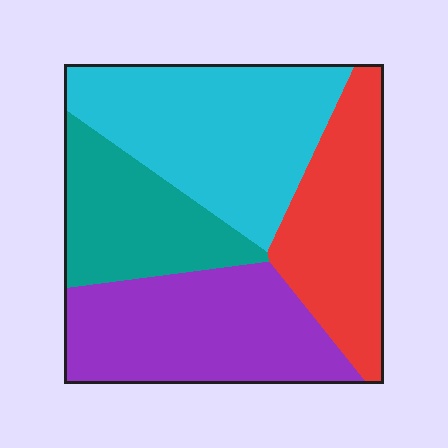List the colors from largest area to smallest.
From largest to smallest: cyan, purple, red, teal.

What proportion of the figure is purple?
Purple takes up between a quarter and a half of the figure.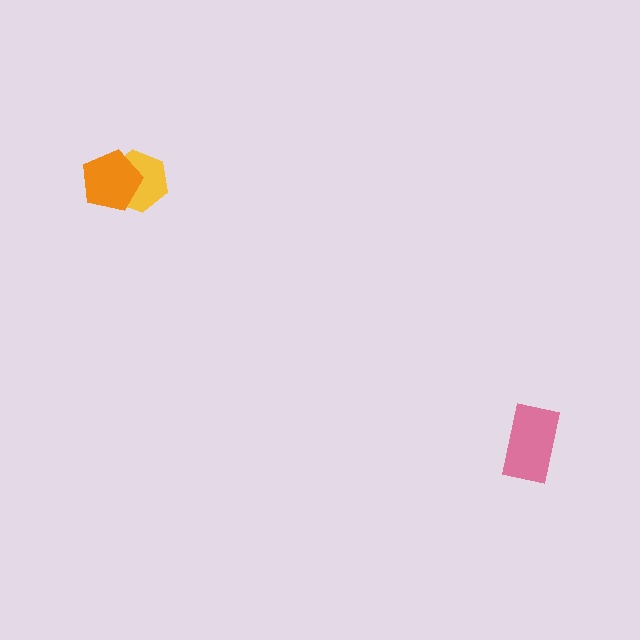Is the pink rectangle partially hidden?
No, no other shape covers it.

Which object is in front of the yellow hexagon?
The orange pentagon is in front of the yellow hexagon.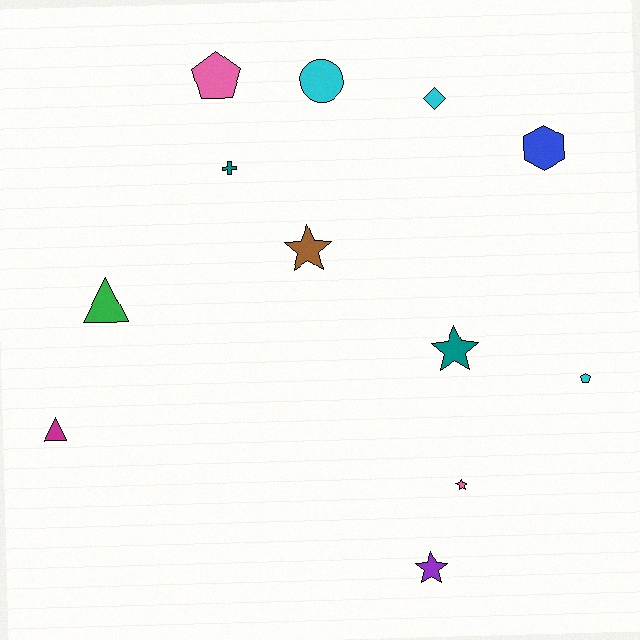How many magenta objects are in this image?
There is 1 magenta object.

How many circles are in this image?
There is 1 circle.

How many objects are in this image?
There are 12 objects.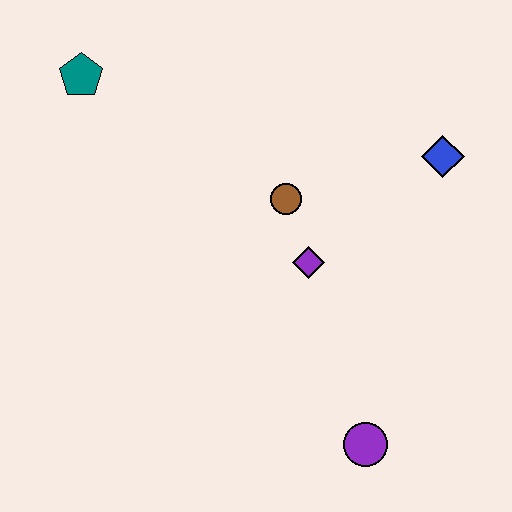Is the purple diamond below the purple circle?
No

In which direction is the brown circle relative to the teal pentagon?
The brown circle is to the right of the teal pentagon.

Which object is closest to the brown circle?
The purple diamond is closest to the brown circle.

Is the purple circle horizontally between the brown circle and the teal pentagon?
No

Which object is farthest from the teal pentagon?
The purple circle is farthest from the teal pentagon.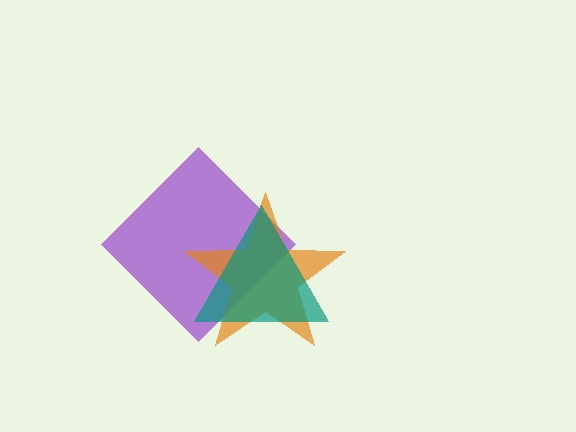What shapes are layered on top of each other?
The layered shapes are: a purple diamond, an orange star, a teal triangle.